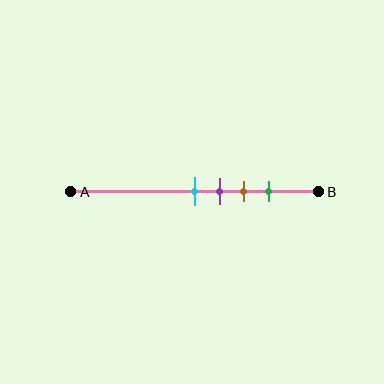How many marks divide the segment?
There are 4 marks dividing the segment.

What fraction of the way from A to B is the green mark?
The green mark is approximately 80% (0.8) of the way from A to B.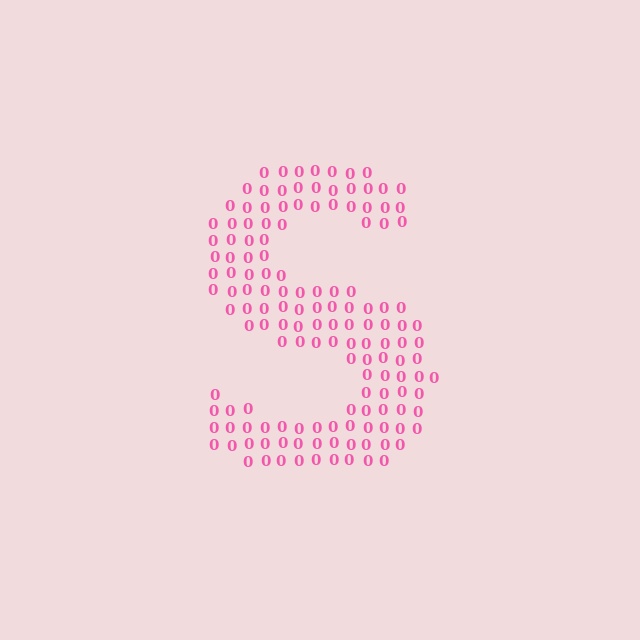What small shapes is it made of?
It is made of small digit 0's.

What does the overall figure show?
The overall figure shows the letter S.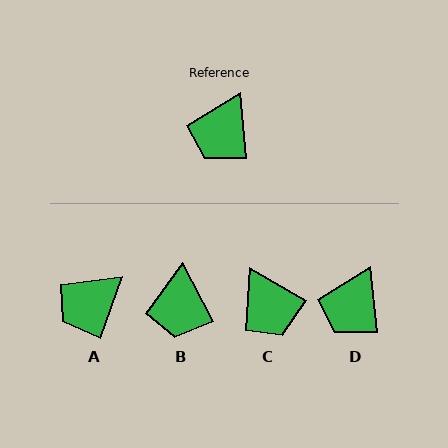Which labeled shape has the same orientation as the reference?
D.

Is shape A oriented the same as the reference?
No, it is off by about 25 degrees.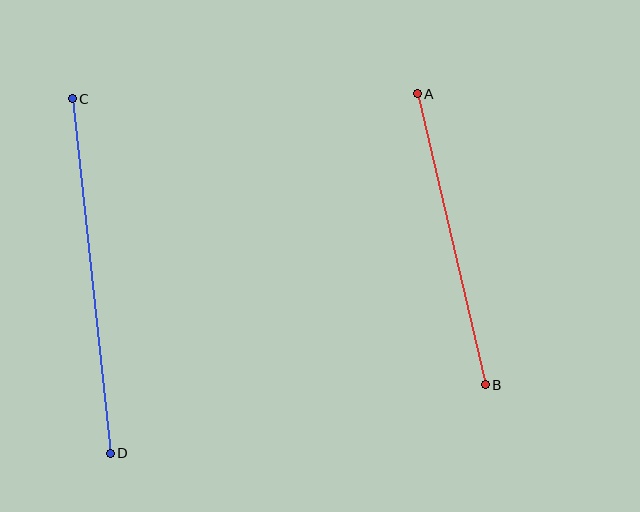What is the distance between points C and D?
The distance is approximately 356 pixels.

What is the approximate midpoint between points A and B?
The midpoint is at approximately (451, 239) pixels.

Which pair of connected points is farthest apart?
Points C and D are farthest apart.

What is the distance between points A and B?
The distance is approximately 299 pixels.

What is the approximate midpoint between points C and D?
The midpoint is at approximately (91, 276) pixels.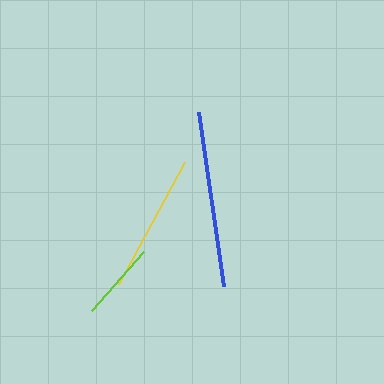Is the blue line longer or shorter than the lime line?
The blue line is longer than the lime line.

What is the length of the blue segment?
The blue segment is approximately 175 pixels long.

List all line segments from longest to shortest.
From longest to shortest: blue, yellow, lime.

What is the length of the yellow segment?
The yellow segment is approximately 138 pixels long.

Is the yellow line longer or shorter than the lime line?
The yellow line is longer than the lime line.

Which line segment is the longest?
The blue line is the longest at approximately 175 pixels.